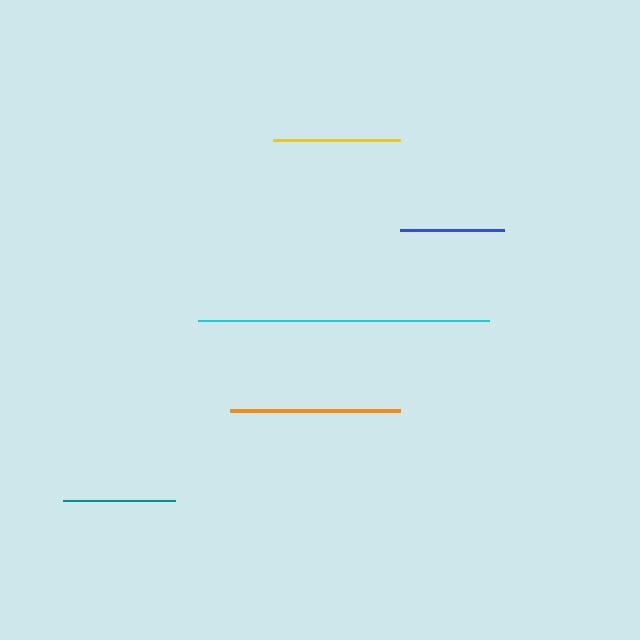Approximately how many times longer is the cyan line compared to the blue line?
The cyan line is approximately 2.8 times the length of the blue line.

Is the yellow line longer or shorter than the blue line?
The yellow line is longer than the blue line.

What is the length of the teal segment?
The teal segment is approximately 112 pixels long.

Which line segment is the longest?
The cyan line is the longest at approximately 290 pixels.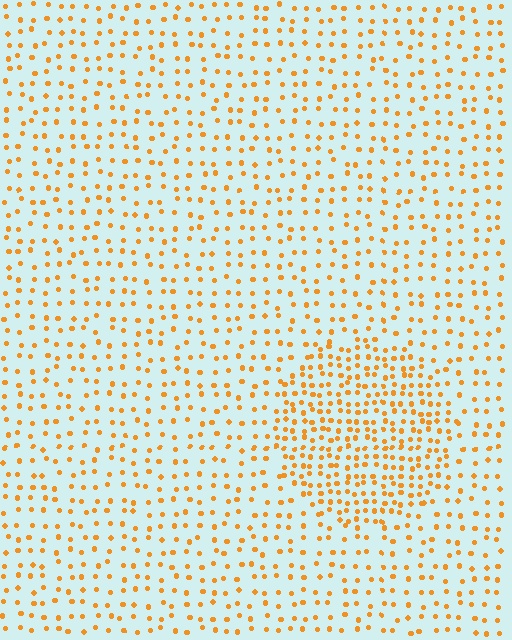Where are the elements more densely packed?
The elements are more densely packed inside the circle boundary.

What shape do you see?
I see a circle.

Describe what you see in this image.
The image contains small orange elements arranged at two different densities. A circle-shaped region is visible where the elements are more densely packed than the surrounding area.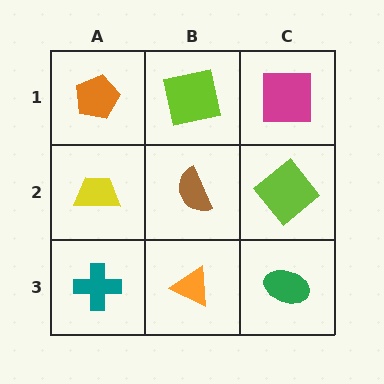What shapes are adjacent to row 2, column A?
An orange pentagon (row 1, column A), a teal cross (row 3, column A), a brown semicircle (row 2, column B).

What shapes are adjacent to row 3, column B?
A brown semicircle (row 2, column B), a teal cross (row 3, column A), a green ellipse (row 3, column C).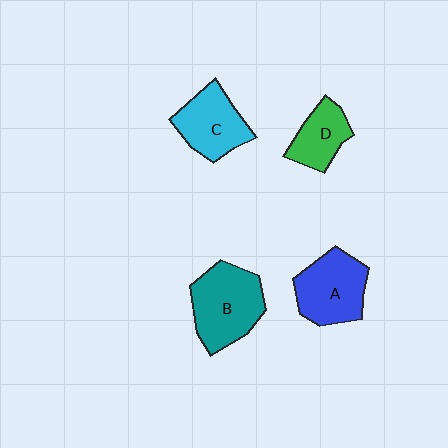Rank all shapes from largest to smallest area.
From largest to smallest: B (teal), A (blue), C (cyan), D (green).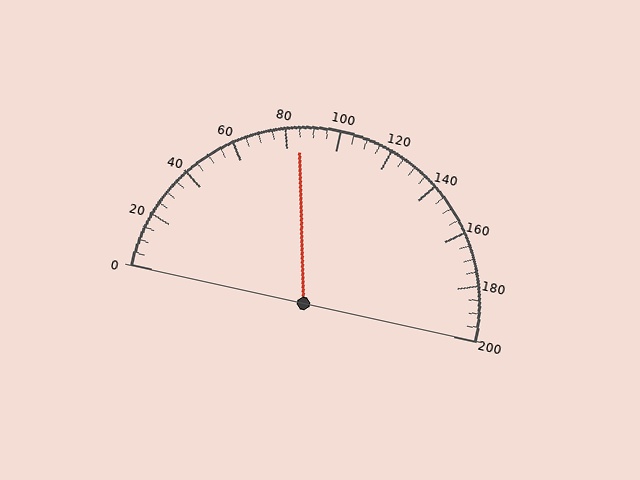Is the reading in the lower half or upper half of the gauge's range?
The reading is in the lower half of the range (0 to 200).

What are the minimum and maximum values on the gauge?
The gauge ranges from 0 to 200.